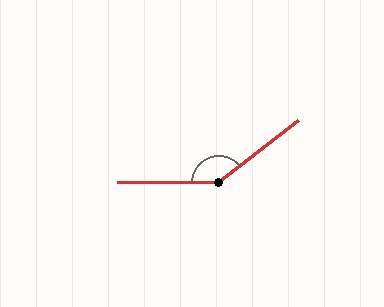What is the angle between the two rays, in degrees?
Approximately 142 degrees.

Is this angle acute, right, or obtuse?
It is obtuse.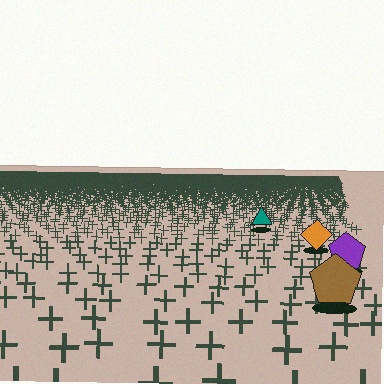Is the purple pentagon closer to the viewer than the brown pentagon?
No. The brown pentagon is closer — you can tell from the texture gradient: the ground texture is coarser near it.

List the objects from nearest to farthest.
From nearest to farthest: the brown pentagon, the purple pentagon, the orange diamond, the teal triangle.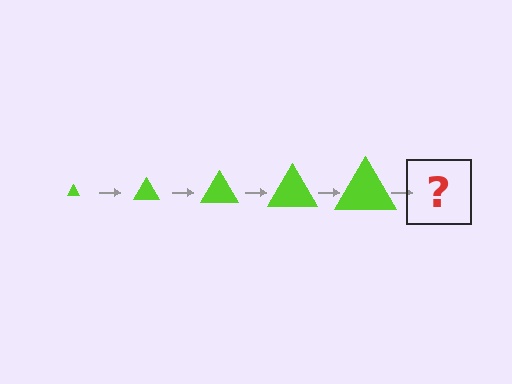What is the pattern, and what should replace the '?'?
The pattern is that the triangle gets progressively larger each step. The '?' should be a lime triangle, larger than the previous one.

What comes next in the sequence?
The next element should be a lime triangle, larger than the previous one.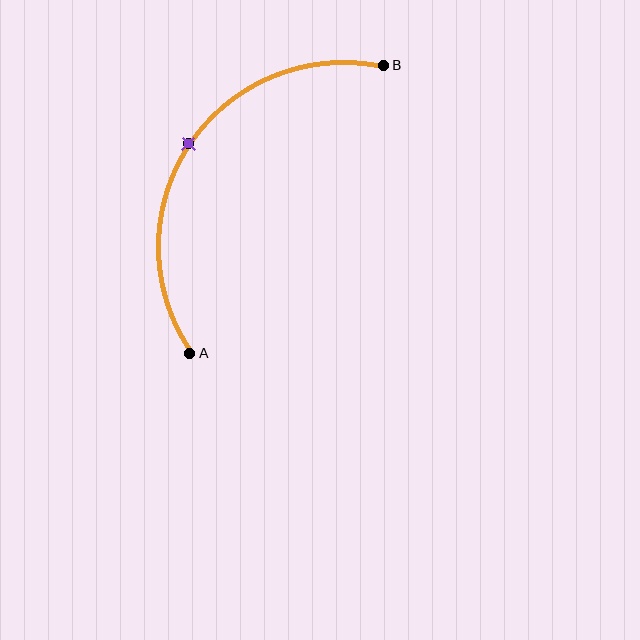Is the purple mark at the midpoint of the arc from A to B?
Yes. The purple mark lies on the arc at equal arc-length from both A and B — it is the arc midpoint.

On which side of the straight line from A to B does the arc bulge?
The arc bulges above and to the left of the straight line connecting A and B.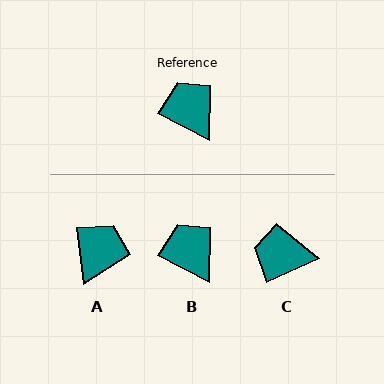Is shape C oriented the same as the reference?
No, it is off by about 53 degrees.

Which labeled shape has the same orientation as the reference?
B.